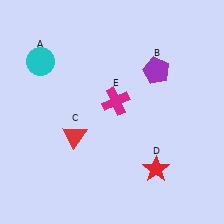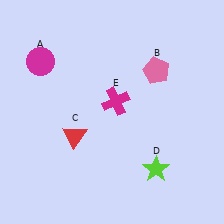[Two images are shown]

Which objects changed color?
A changed from cyan to magenta. B changed from purple to pink. D changed from red to lime.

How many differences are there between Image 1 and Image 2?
There are 3 differences between the two images.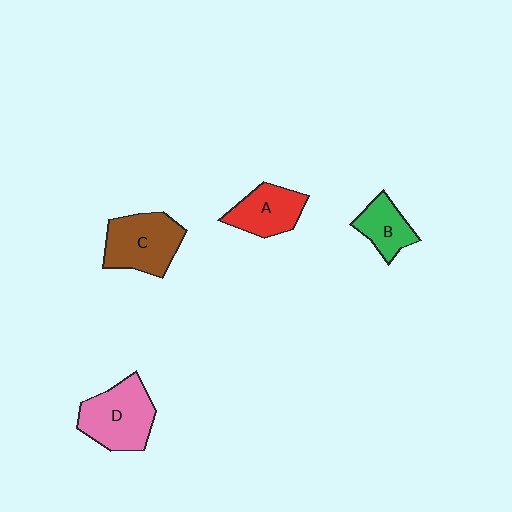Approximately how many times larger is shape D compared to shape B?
Approximately 1.7 times.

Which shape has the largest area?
Shape D (pink).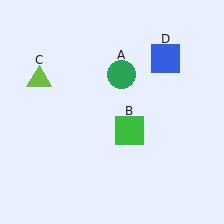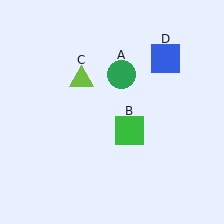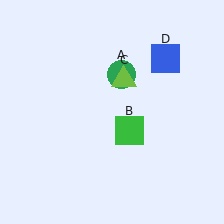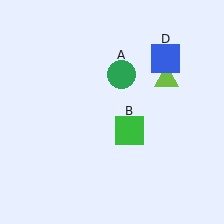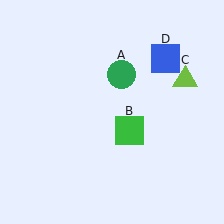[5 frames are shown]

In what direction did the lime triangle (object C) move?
The lime triangle (object C) moved right.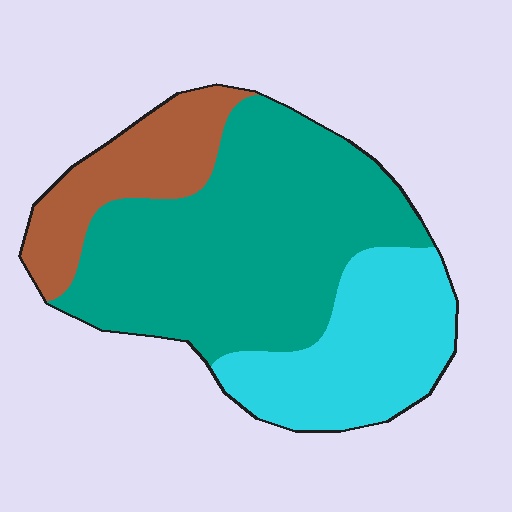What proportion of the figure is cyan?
Cyan takes up about one quarter (1/4) of the figure.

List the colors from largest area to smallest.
From largest to smallest: teal, cyan, brown.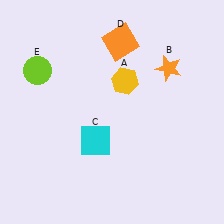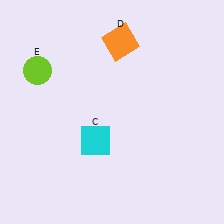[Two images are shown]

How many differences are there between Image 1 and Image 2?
There are 2 differences between the two images.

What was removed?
The yellow hexagon (A), the orange star (B) were removed in Image 2.